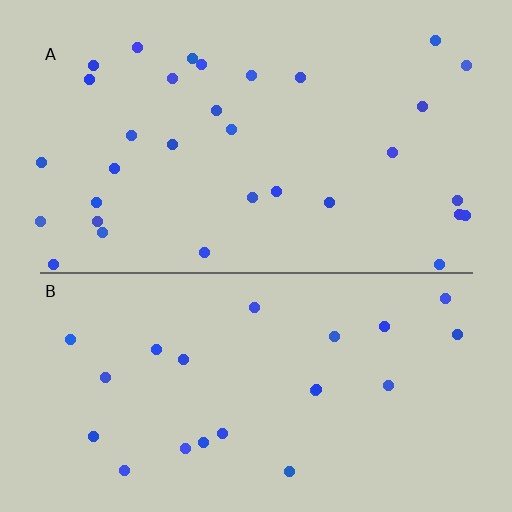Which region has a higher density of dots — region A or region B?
A (the top).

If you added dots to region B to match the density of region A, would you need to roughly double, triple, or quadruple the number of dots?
Approximately double.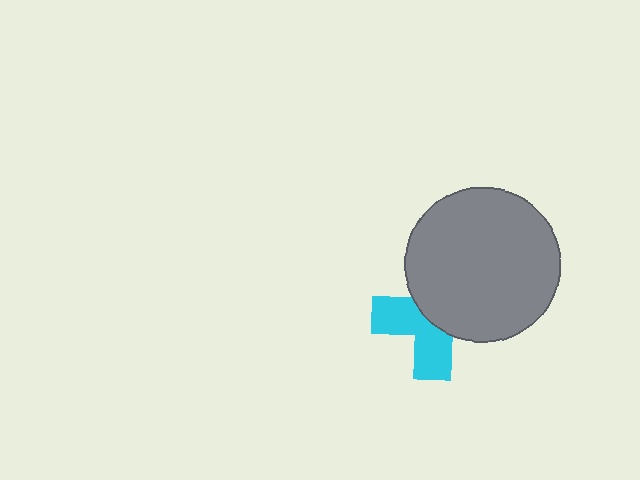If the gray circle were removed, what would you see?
You would see the complete cyan cross.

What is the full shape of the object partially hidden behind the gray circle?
The partially hidden object is a cyan cross.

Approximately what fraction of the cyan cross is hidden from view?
Roughly 53% of the cyan cross is hidden behind the gray circle.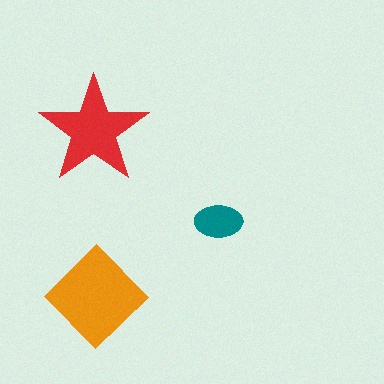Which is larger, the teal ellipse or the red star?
The red star.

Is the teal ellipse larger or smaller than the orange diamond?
Smaller.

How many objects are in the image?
There are 3 objects in the image.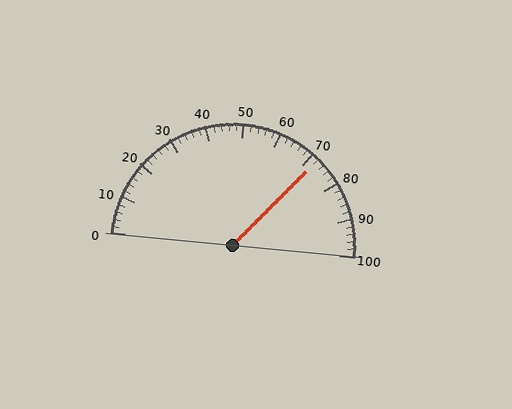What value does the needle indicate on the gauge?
The needle indicates approximately 72.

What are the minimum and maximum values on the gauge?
The gauge ranges from 0 to 100.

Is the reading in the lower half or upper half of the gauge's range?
The reading is in the upper half of the range (0 to 100).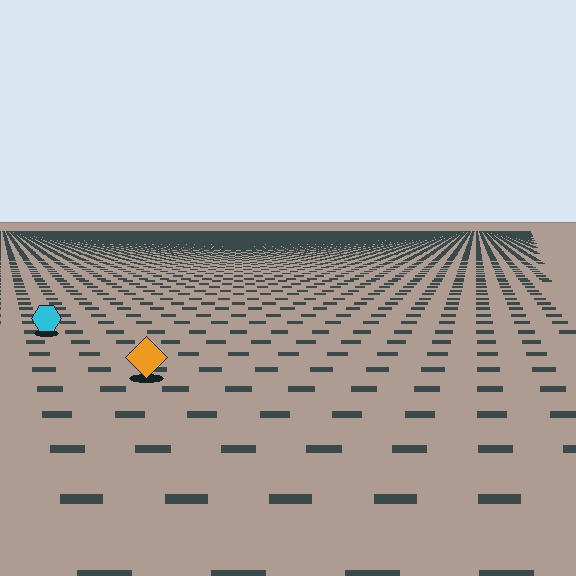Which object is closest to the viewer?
The orange diamond is closest. The texture marks near it are larger and more spread out.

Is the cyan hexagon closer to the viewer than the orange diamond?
No. The orange diamond is closer — you can tell from the texture gradient: the ground texture is coarser near it.